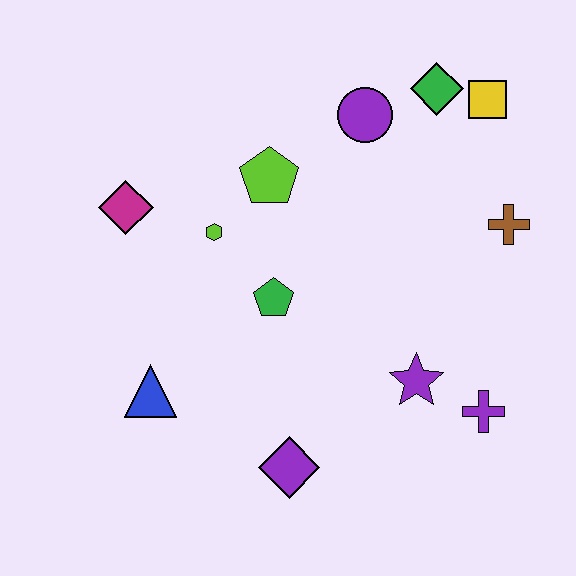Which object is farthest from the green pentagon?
The yellow square is farthest from the green pentagon.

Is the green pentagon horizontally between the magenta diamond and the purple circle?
Yes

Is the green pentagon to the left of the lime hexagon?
No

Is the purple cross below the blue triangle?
Yes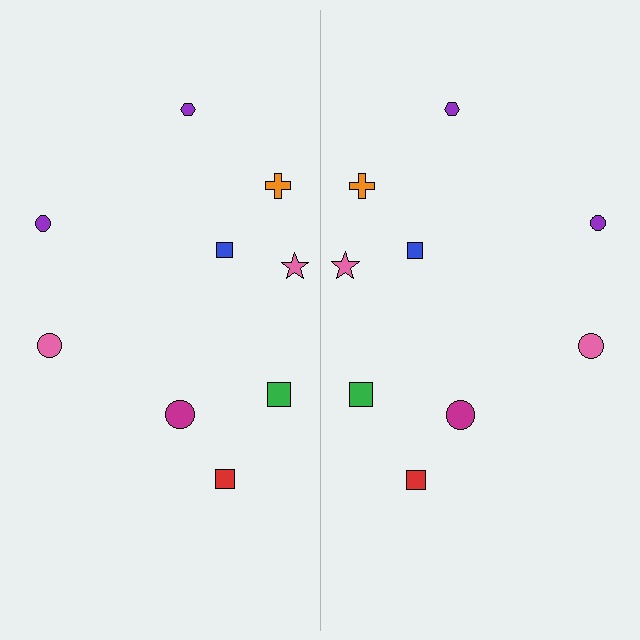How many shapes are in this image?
There are 18 shapes in this image.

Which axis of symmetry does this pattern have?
The pattern has a vertical axis of symmetry running through the center of the image.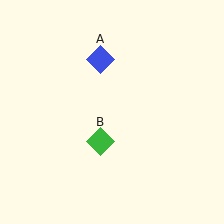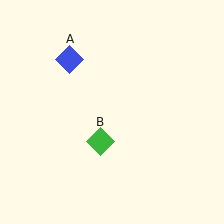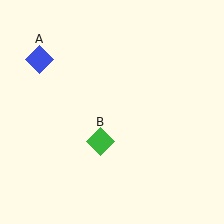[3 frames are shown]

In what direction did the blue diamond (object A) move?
The blue diamond (object A) moved left.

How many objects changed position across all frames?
1 object changed position: blue diamond (object A).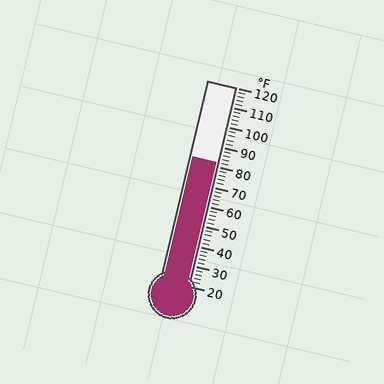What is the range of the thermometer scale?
The thermometer scale ranges from 20°F to 120°F.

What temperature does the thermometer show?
The thermometer shows approximately 82°F.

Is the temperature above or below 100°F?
The temperature is below 100°F.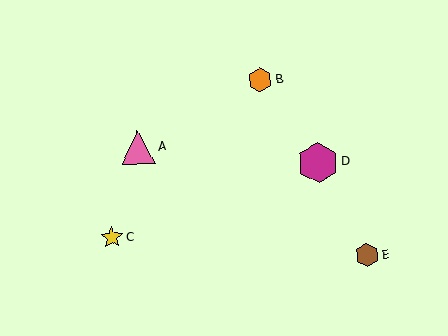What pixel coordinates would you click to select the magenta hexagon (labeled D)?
Click at (318, 162) to select the magenta hexagon D.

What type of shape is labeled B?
Shape B is an orange hexagon.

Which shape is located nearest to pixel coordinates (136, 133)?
The pink triangle (labeled A) at (138, 147) is nearest to that location.